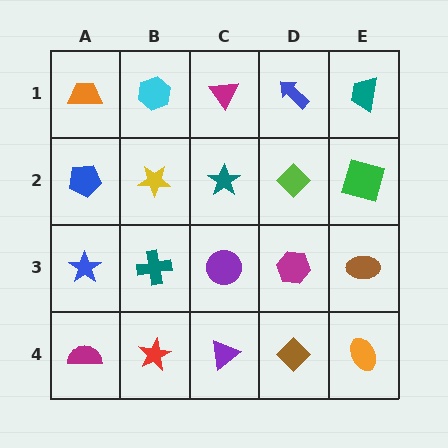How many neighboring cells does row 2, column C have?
4.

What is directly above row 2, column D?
A blue arrow.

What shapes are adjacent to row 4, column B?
A teal cross (row 3, column B), a magenta semicircle (row 4, column A), a purple triangle (row 4, column C).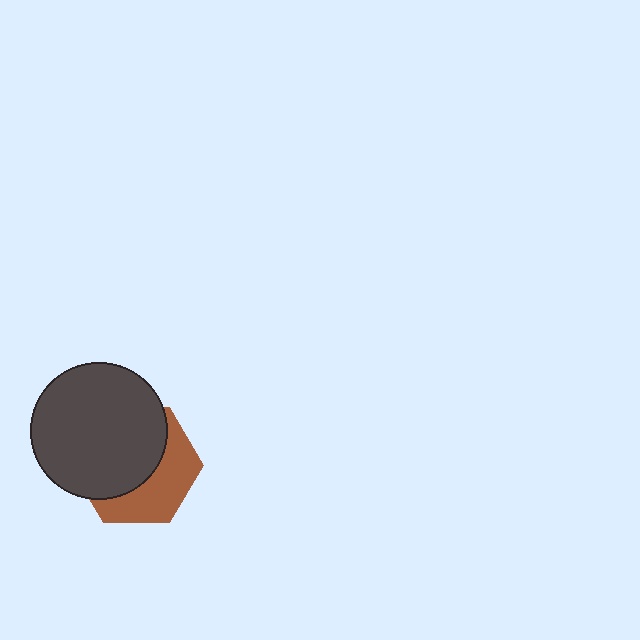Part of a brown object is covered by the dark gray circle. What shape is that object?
It is a hexagon.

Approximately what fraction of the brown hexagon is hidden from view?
Roughly 58% of the brown hexagon is hidden behind the dark gray circle.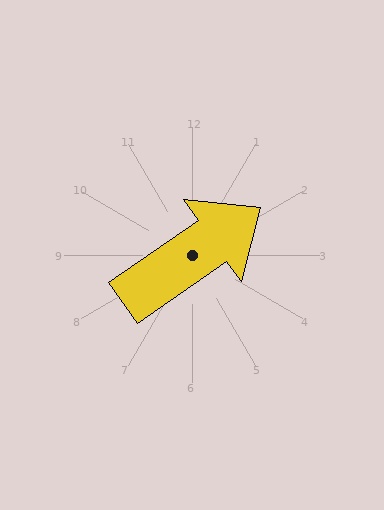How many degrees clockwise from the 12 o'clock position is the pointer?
Approximately 55 degrees.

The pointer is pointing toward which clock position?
Roughly 2 o'clock.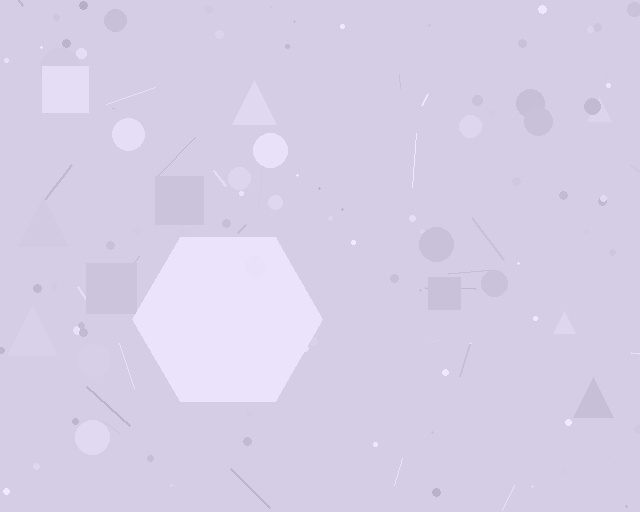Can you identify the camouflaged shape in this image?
The camouflaged shape is a hexagon.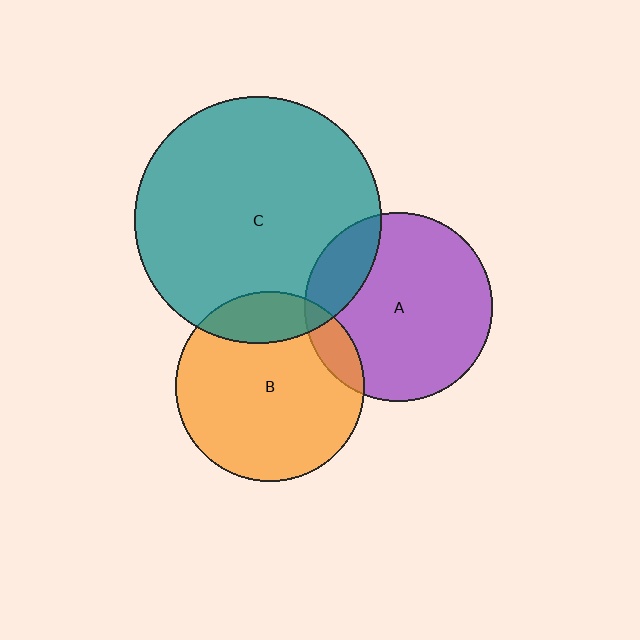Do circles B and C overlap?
Yes.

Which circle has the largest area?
Circle C (teal).